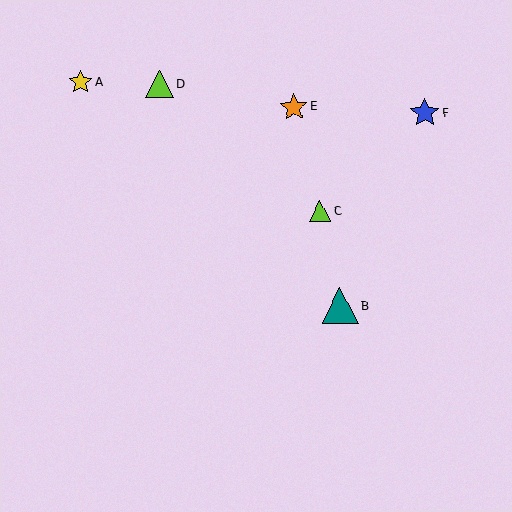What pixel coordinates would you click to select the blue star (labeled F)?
Click at (425, 113) to select the blue star F.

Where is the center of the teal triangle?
The center of the teal triangle is at (340, 306).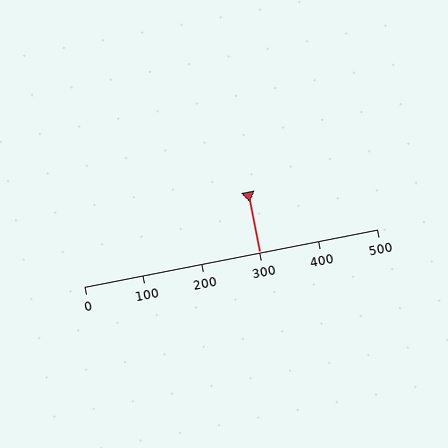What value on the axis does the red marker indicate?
The marker indicates approximately 300.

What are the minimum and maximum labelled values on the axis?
The axis runs from 0 to 500.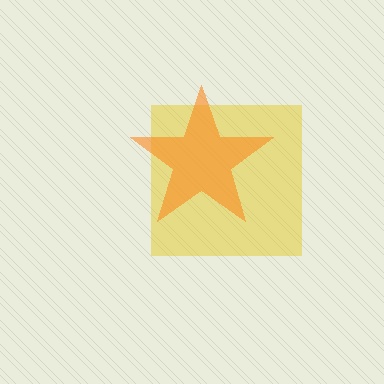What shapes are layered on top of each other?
The layered shapes are: a yellow square, an orange star.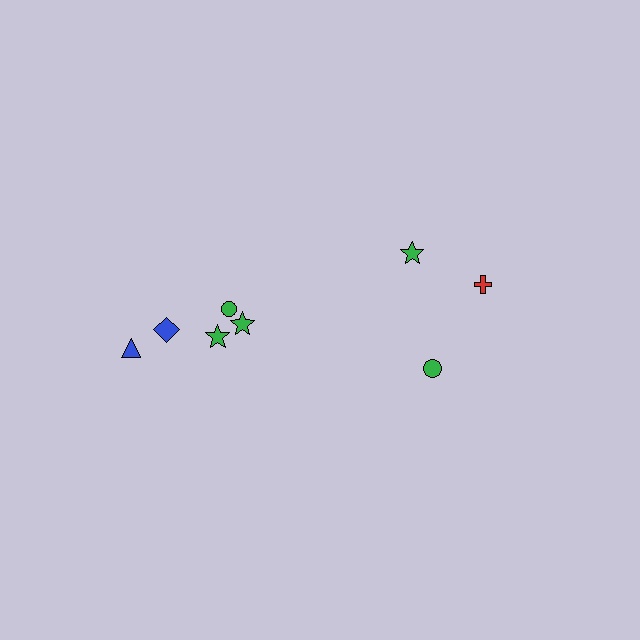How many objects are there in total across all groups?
There are 8 objects.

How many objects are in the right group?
There are 3 objects.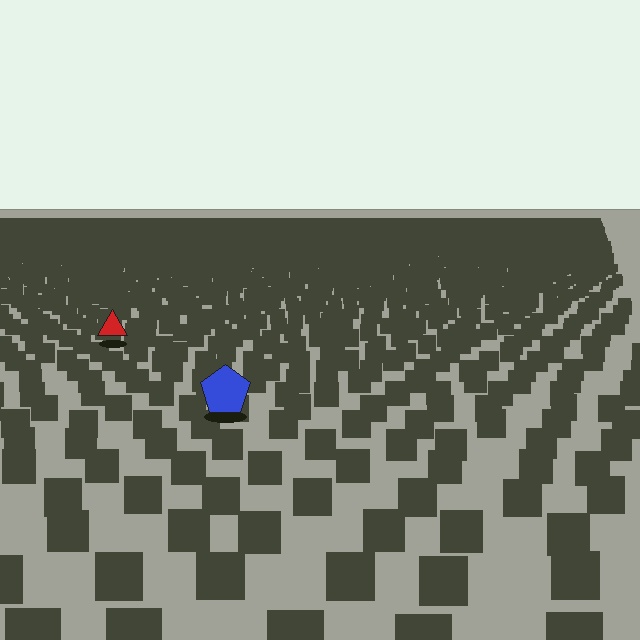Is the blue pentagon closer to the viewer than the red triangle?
Yes. The blue pentagon is closer — you can tell from the texture gradient: the ground texture is coarser near it.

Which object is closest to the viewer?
The blue pentagon is closest. The texture marks near it are larger and more spread out.